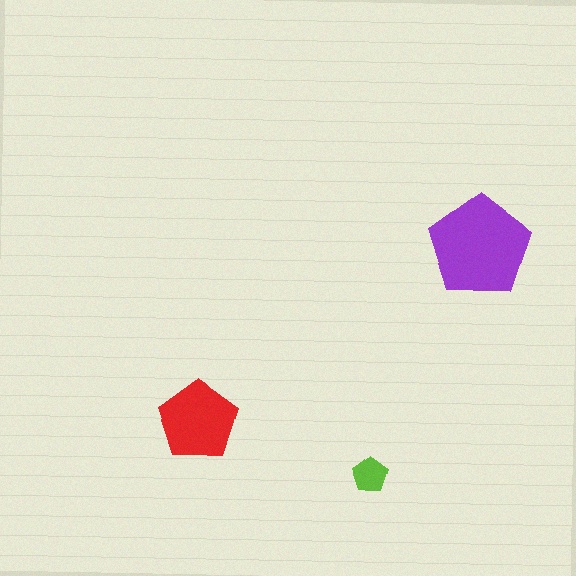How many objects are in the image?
There are 3 objects in the image.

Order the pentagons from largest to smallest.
the purple one, the red one, the lime one.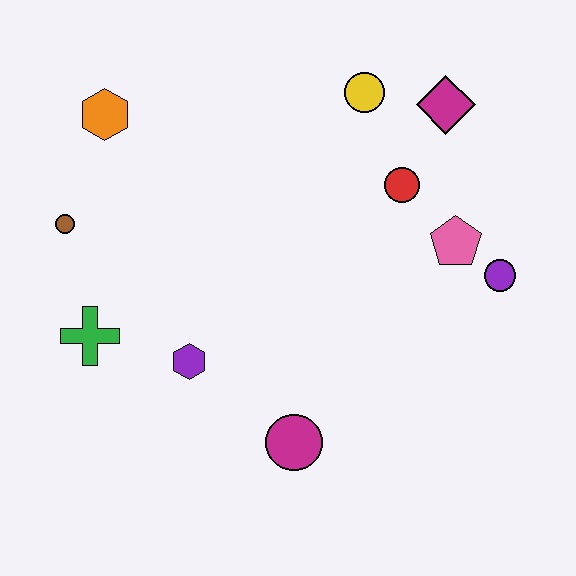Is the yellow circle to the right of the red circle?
No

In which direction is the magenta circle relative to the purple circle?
The magenta circle is to the left of the purple circle.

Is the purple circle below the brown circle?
Yes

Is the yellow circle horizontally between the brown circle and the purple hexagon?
No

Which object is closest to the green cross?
The purple hexagon is closest to the green cross.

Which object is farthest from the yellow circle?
The green cross is farthest from the yellow circle.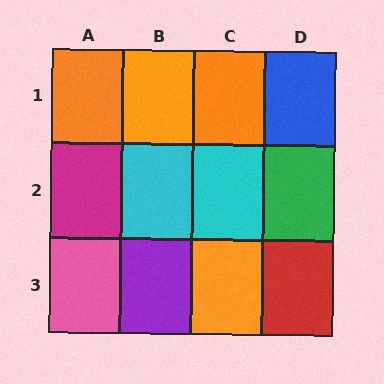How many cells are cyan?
2 cells are cyan.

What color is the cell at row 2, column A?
Magenta.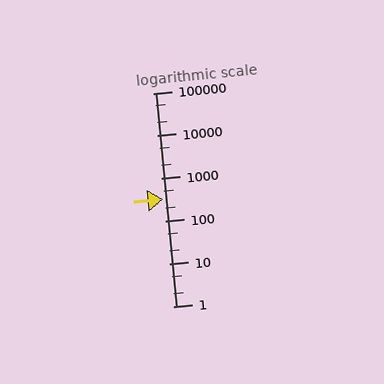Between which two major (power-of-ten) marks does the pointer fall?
The pointer is between 100 and 1000.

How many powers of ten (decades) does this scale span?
The scale spans 5 decades, from 1 to 100000.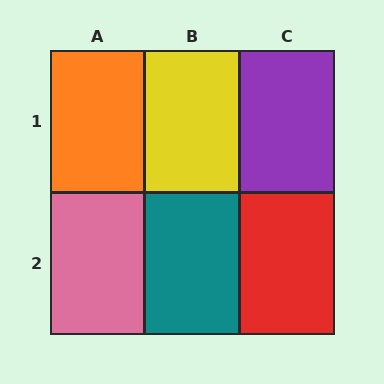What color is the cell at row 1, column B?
Yellow.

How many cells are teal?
1 cell is teal.